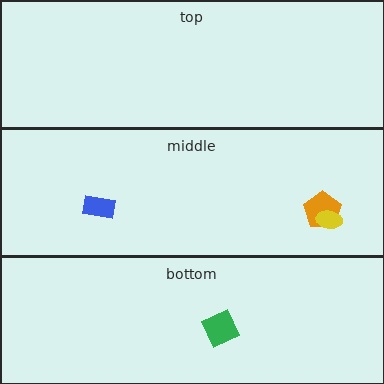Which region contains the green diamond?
The bottom region.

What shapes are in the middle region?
The blue rectangle, the orange pentagon, the yellow ellipse.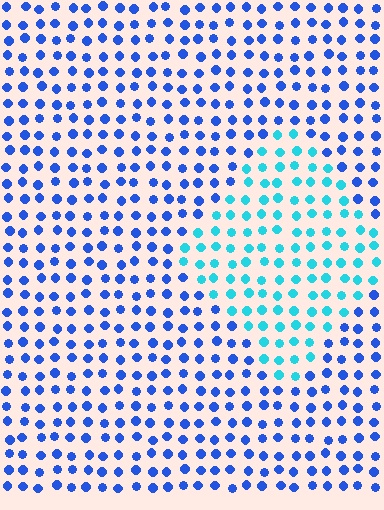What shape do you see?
I see a diamond.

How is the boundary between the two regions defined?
The boundary is defined purely by a slight shift in hue (about 41 degrees). Spacing, size, and orientation are identical on both sides.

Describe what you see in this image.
The image is filled with small blue elements in a uniform arrangement. A diamond-shaped region is visible where the elements are tinted to a slightly different hue, forming a subtle color boundary.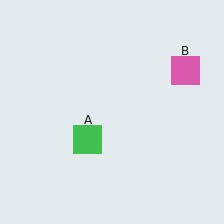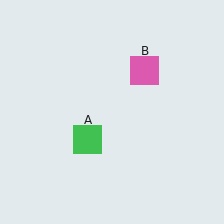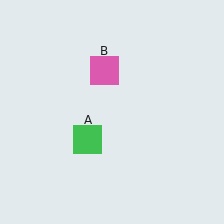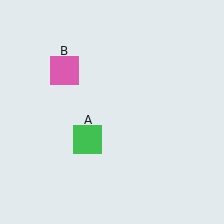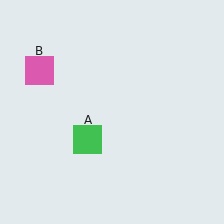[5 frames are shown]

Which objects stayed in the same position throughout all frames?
Green square (object A) remained stationary.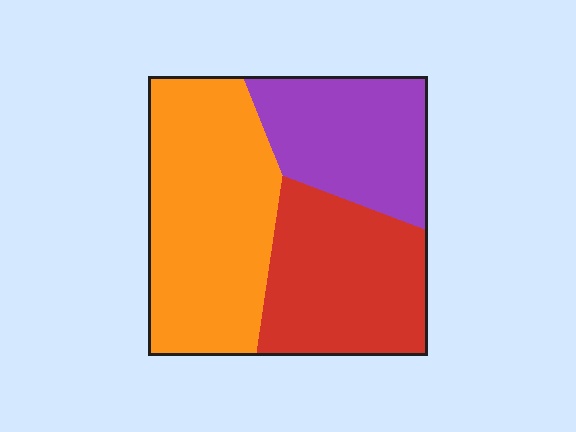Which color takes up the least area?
Purple, at roughly 25%.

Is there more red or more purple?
Red.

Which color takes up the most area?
Orange, at roughly 40%.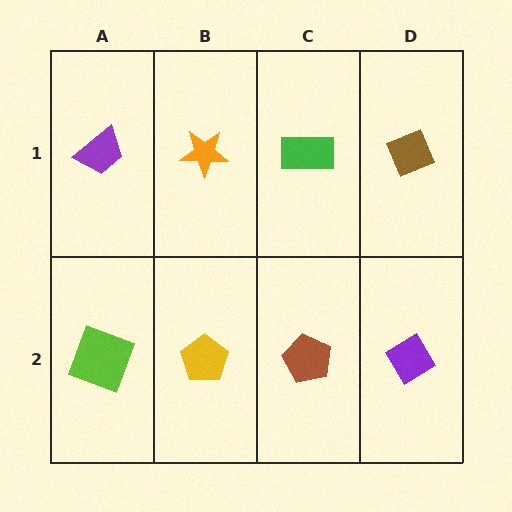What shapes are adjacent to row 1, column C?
A brown pentagon (row 2, column C), an orange star (row 1, column B), a brown diamond (row 1, column D).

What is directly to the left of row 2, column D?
A brown pentagon.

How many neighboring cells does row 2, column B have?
3.